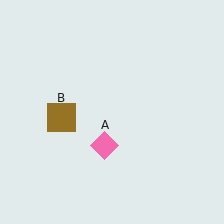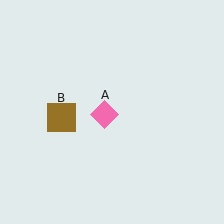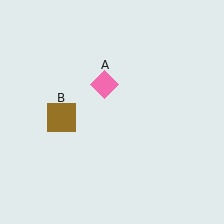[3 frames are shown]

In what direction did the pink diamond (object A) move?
The pink diamond (object A) moved up.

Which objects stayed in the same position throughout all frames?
Brown square (object B) remained stationary.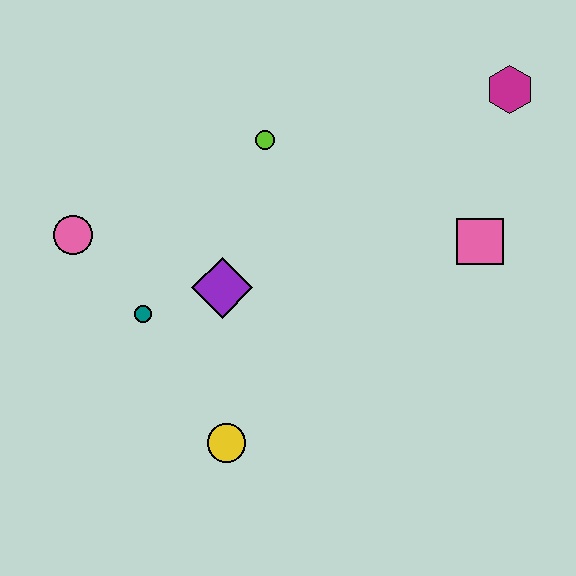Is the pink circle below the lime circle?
Yes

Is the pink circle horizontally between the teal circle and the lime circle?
No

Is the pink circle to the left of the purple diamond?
Yes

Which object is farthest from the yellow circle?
The magenta hexagon is farthest from the yellow circle.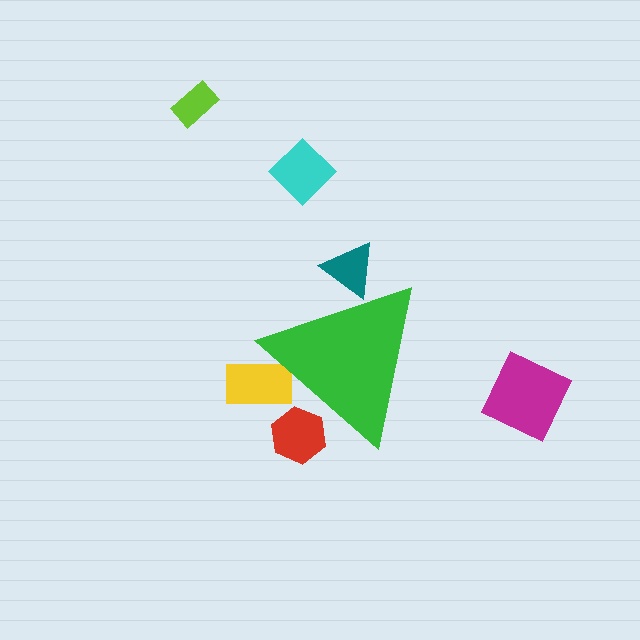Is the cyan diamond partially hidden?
No, the cyan diamond is fully visible.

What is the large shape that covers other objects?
A green triangle.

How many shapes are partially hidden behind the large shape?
3 shapes are partially hidden.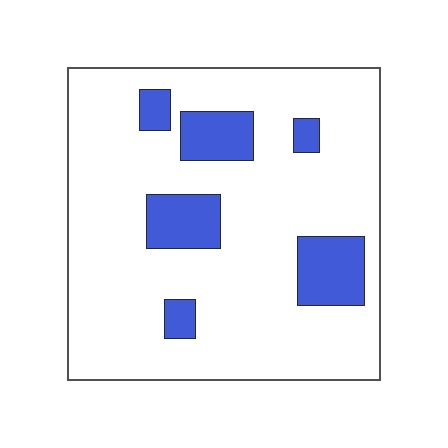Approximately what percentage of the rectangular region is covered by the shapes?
Approximately 15%.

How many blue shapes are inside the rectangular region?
6.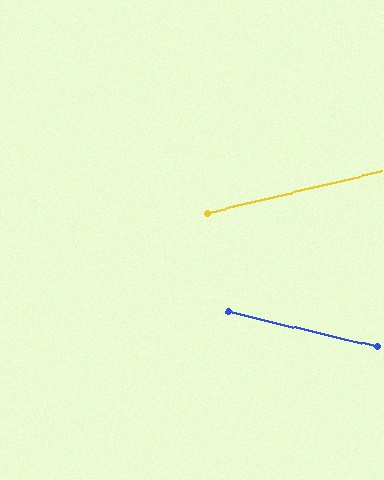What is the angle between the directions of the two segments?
Approximately 26 degrees.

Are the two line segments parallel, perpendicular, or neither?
Neither parallel nor perpendicular — they differ by about 26°.